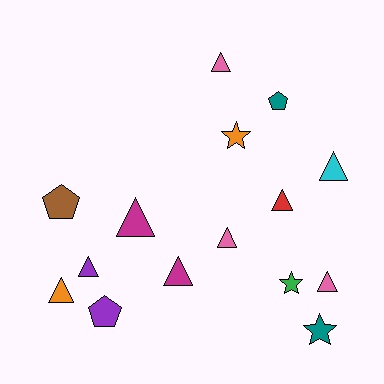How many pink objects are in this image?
There are 3 pink objects.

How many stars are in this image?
There are 3 stars.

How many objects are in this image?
There are 15 objects.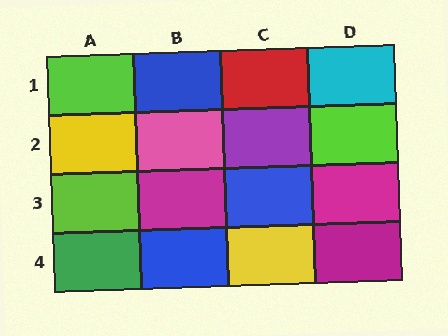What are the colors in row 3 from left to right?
Lime, magenta, blue, magenta.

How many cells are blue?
3 cells are blue.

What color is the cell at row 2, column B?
Pink.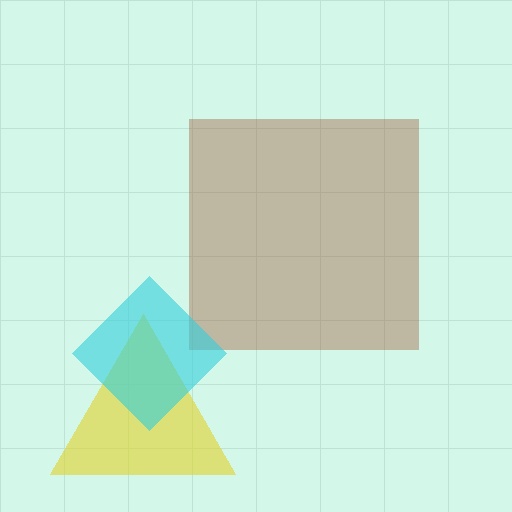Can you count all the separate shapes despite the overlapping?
Yes, there are 3 separate shapes.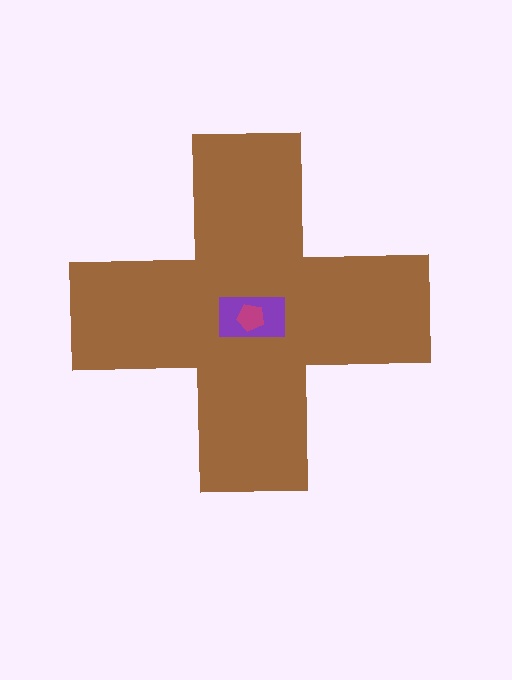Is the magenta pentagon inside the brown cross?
Yes.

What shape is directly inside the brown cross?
The purple rectangle.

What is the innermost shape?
The magenta pentagon.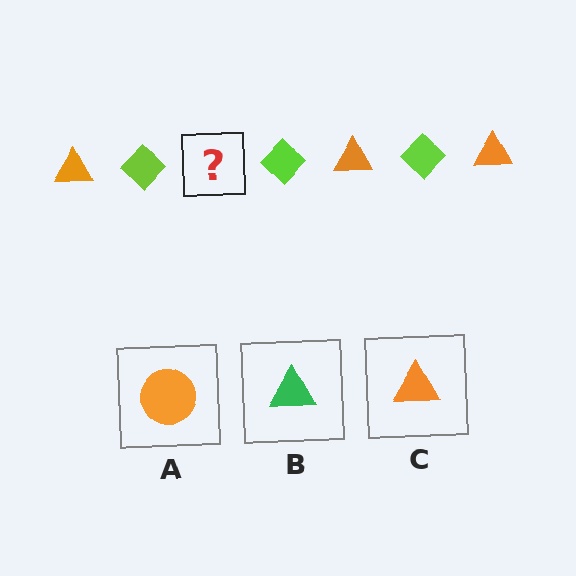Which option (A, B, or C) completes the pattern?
C.